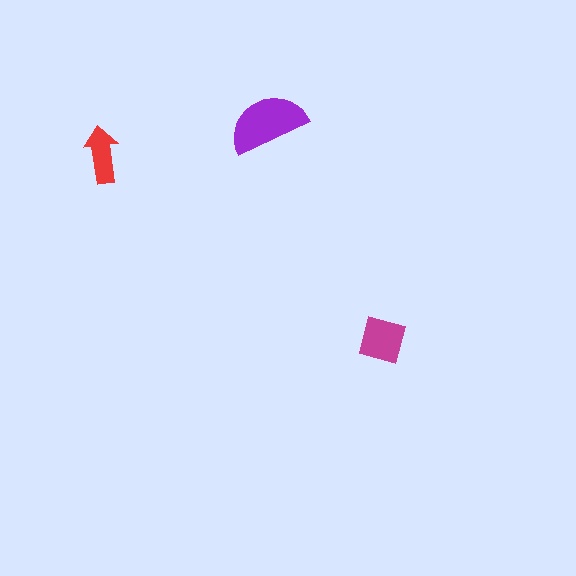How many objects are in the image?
There are 3 objects in the image.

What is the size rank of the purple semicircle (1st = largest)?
1st.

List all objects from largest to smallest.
The purple semicircle, the magenta square, the red arrow.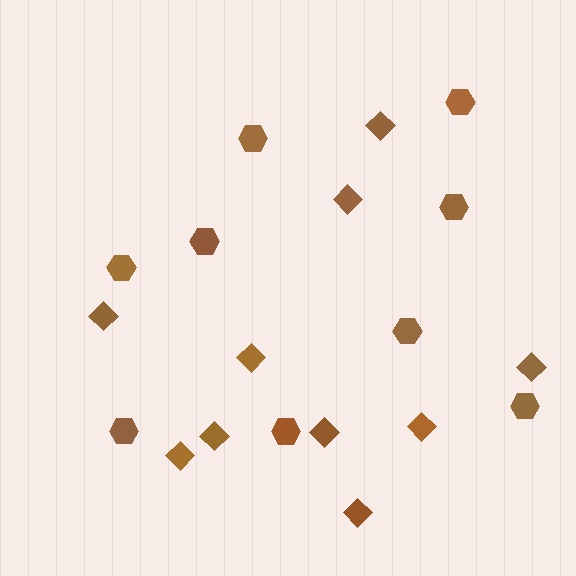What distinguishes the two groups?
There are 2 groups: one group of diamonds (10) and one group of hexagons (9).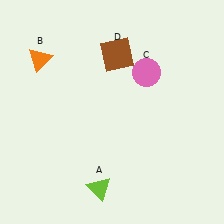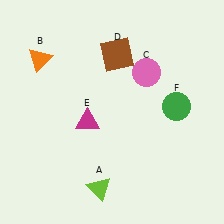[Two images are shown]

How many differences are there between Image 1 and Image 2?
There are 2 differences between the two images.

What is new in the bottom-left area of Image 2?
A magenta triangle (E) was added in the bottom-left area of Image 2.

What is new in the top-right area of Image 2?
A green circle (F) was added in the top-right area of Image 2.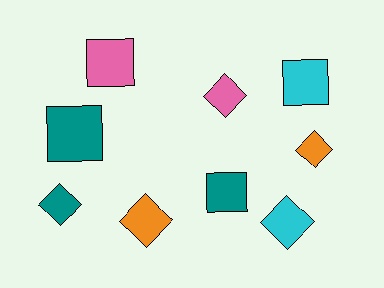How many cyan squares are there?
There is 1 cyan square.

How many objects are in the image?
There are 9 objects.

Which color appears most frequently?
Teal, with 3 objects.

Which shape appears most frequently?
Diamond, with 5 objects.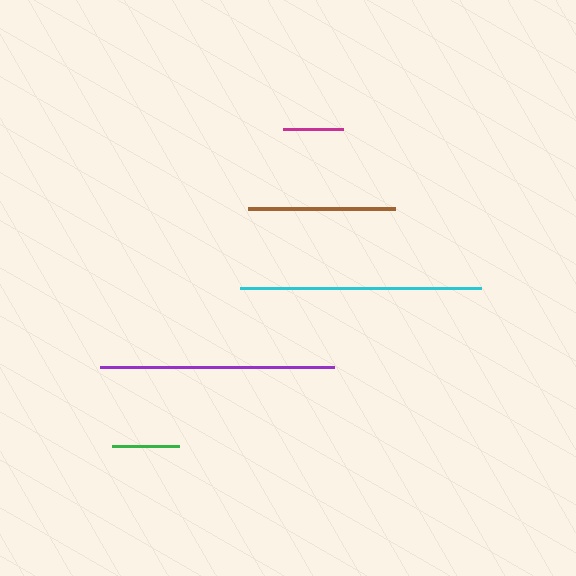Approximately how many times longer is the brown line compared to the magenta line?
The brown line is approximately 2.4 times the length of the magenta line.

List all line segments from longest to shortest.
From longest to shortest: cyan, purple, brown, green, magenta.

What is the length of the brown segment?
The brown segment is approximately 147 pixels long.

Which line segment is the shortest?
The magenta line is the shortest at approximately 61 pixels.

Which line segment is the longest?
The cyan line is the longest at approximately 241 pixels.